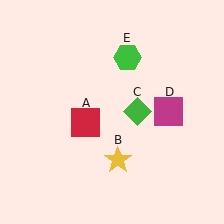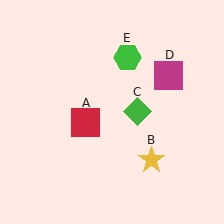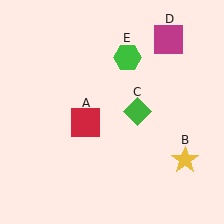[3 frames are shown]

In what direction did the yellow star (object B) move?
The yellow star (object B) moved right.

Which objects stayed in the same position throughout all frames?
Red square (object A) and green diamond (object C) and green hexagon (object E) remained stationary.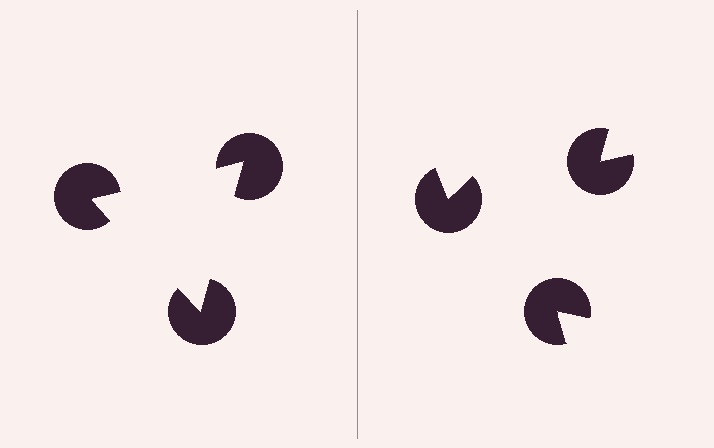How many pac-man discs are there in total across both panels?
6 — 3 on each side.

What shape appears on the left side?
An illusory triangle.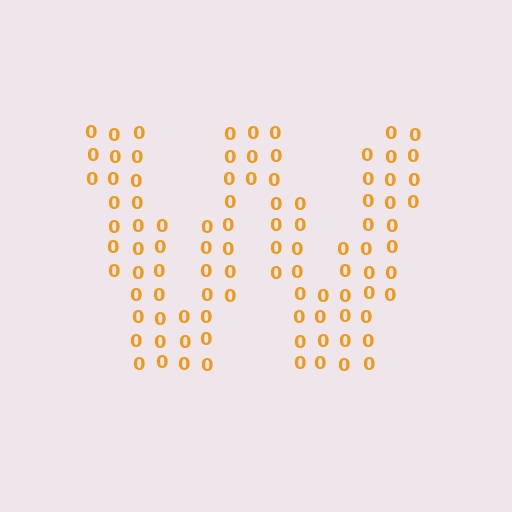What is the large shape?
The large shape is the letter W.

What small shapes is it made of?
It is made of small digit 0's.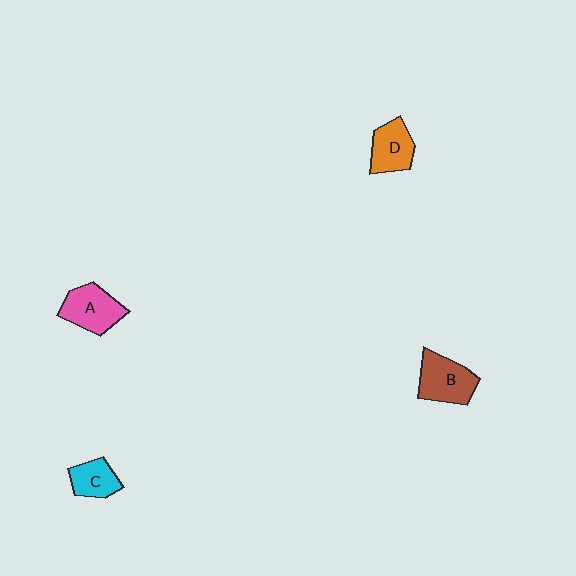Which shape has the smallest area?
Shape C (cyan).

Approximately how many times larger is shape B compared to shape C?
Approximately 1.5 times.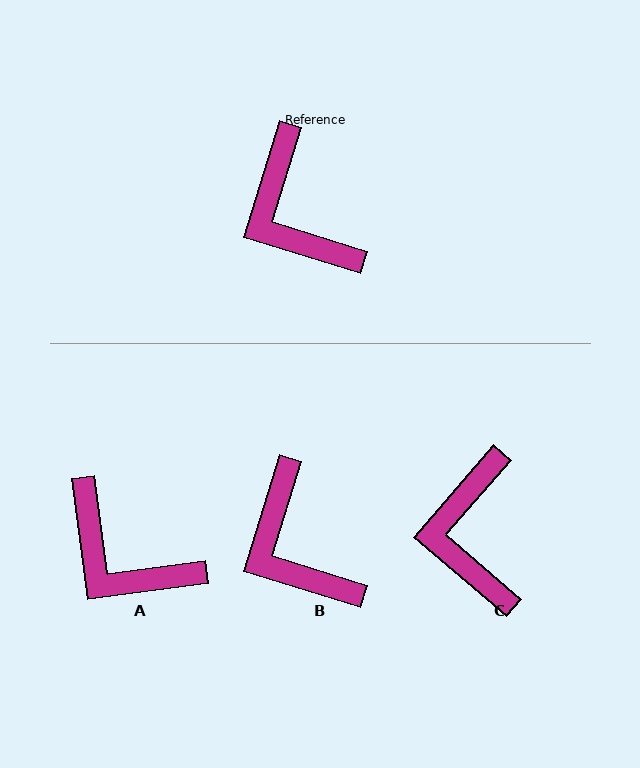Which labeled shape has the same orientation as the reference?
B.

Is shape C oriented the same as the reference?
No, it is off by about 24 degrees.